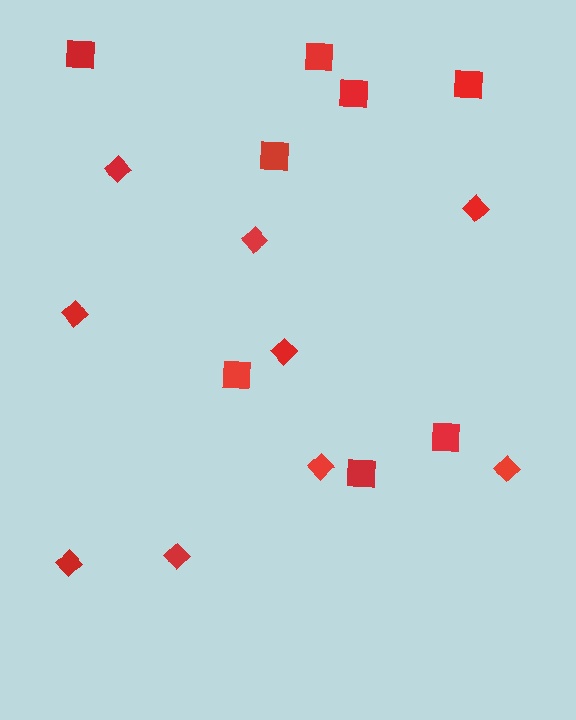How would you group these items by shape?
There are 2 groups: one group of squares (8) and one group of diamonds (9).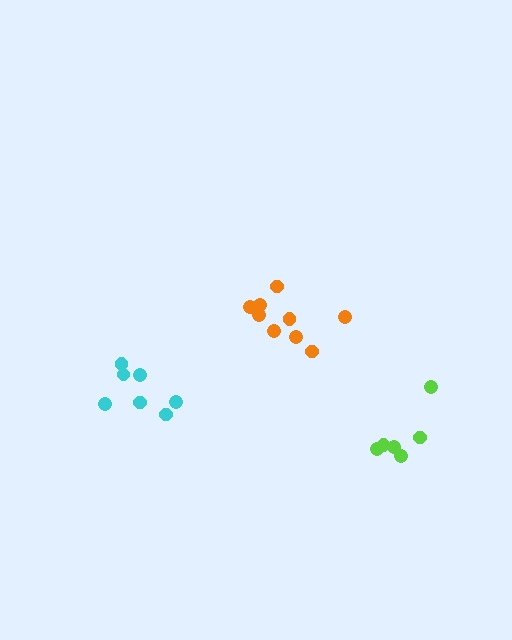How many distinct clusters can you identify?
There are 3 distinct clusters.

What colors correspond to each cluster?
The clusters are colored: orange, cyan, lime.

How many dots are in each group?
Group 1: 9 dots, Group 2: 7 dots, Group 3: 6 dots (22 total).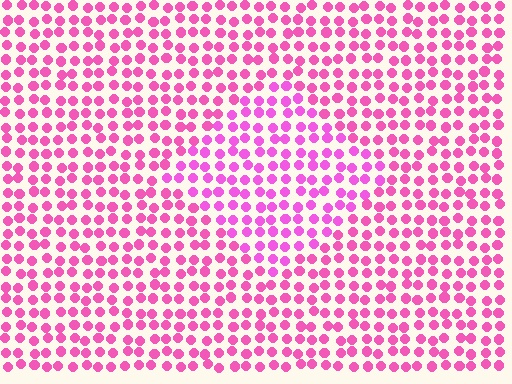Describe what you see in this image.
The image is filled with small pink elements in a uniform arrangement. A diamond-shaped region is visible where the elements are tinted to a slightly different hue, forming a subtle color boundary.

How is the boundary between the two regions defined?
The boundary is defined purely by a slight shift in hue (about 17 degrees). Spacing, size, and orientation are identical on both sides.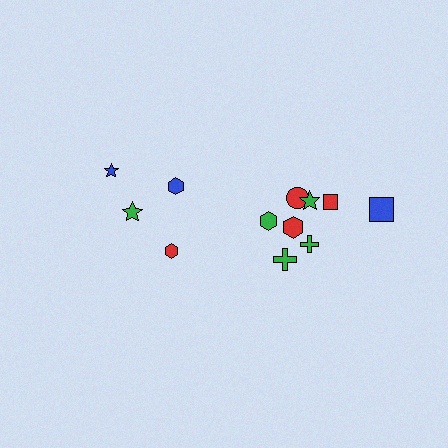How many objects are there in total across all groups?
There are 12 objects.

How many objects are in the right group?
There are 8 objects.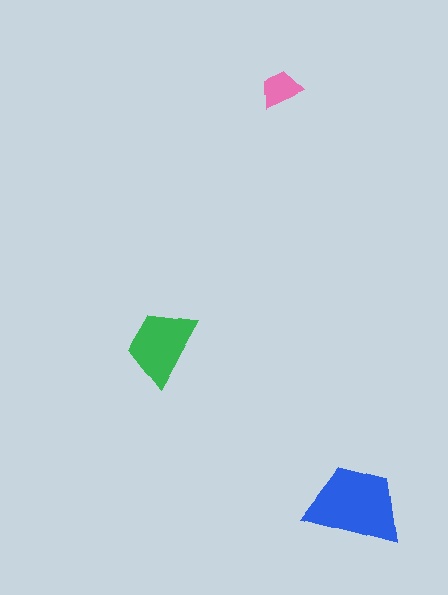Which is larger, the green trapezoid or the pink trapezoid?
The green one.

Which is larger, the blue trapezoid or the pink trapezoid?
The blue one.